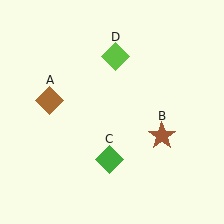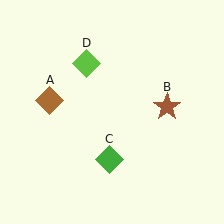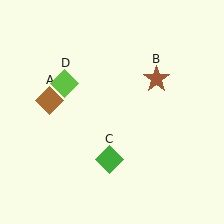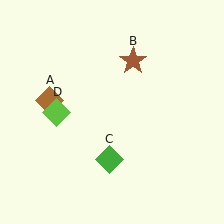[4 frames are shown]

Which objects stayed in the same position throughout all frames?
Brown diamond (object A) and green diamond (object C) remained stationary.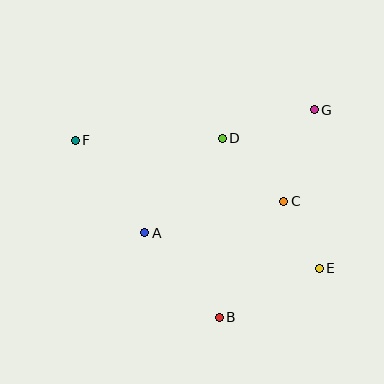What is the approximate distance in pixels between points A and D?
The distance between A and D is approximately 122 pixels.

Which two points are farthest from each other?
Points E and F are farthest from each other.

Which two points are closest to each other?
Points C and E are closest to each other.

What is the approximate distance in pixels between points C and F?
The distance between C and F is approximately 217 pixels.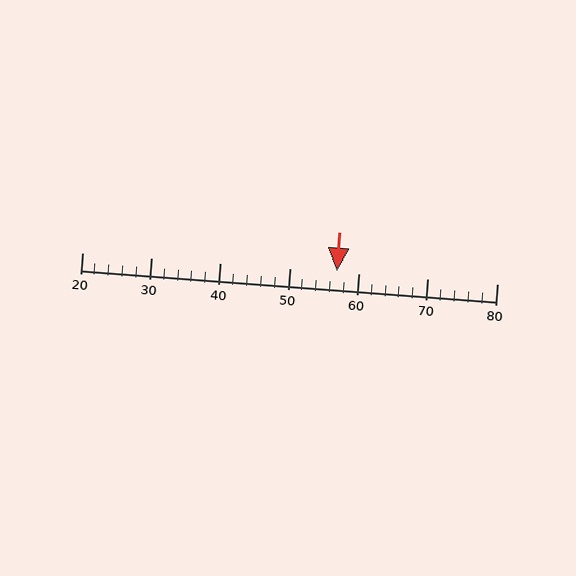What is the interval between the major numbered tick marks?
The major tick marks are spaced 10 units apart.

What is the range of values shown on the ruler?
The ruler shows values from 20 to 80.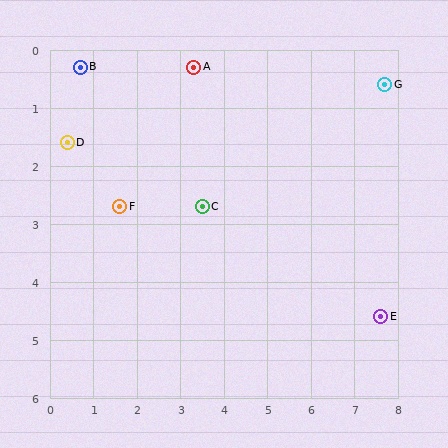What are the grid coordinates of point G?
Point G is at approximately (7.7, 0.6).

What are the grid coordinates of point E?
Point E is at approximately (7.6, 4.6).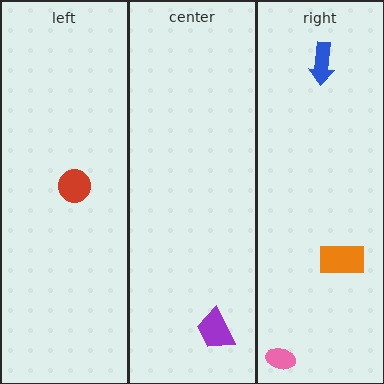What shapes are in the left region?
The red circle.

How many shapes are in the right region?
3.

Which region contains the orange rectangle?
The right region.